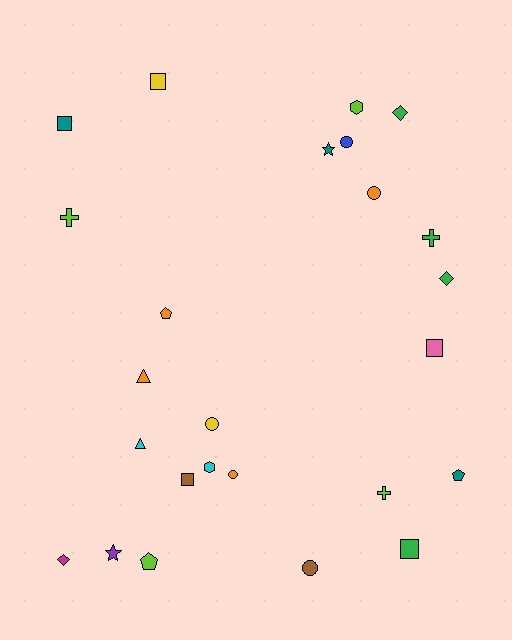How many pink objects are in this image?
There is 1 pink object.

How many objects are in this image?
There are 25 objects.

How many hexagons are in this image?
There are 2 hexagons.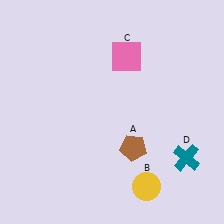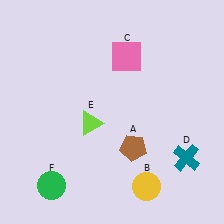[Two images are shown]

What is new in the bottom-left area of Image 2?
A lime triangle (E) was added in the bottom-left area of Image 2.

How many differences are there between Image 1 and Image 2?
There are 2 differences between the two images.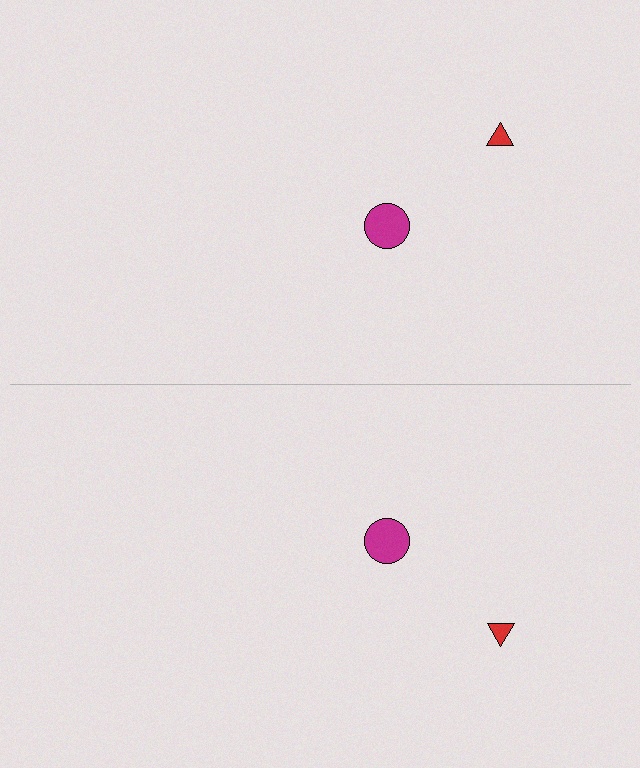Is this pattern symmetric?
Yes, this pattern has bilateral (reflection) symmetry.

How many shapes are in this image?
There are 4 shapes in this image.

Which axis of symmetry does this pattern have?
The pattern has a horizontal axis of symmetry running through the center of the image.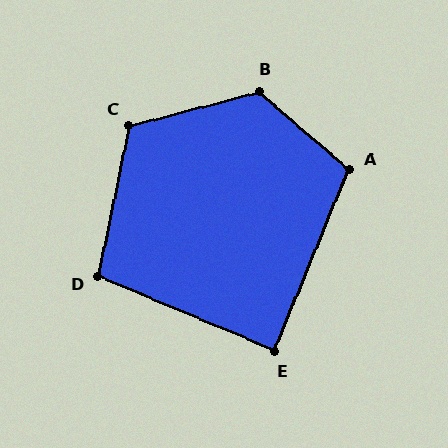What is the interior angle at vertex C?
Approximately 116 degrees (obtuse).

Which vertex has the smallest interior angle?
E, at approximately 90 degrees.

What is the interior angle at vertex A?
Approximately 108 degrees (obtuse).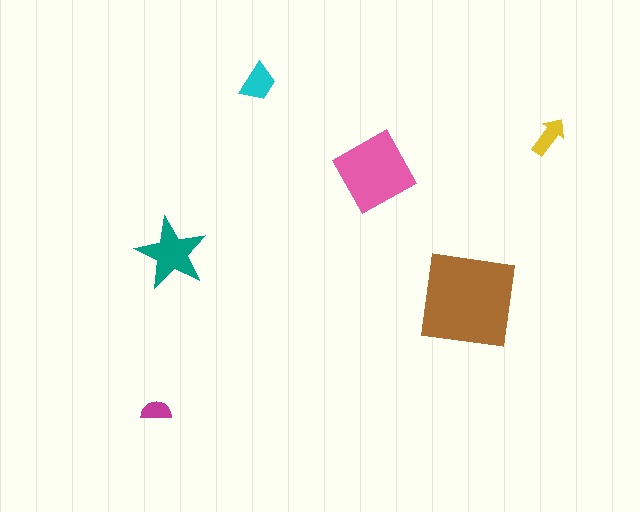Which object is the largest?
The brown square.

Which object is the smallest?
The magenta semicircle.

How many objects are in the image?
There are 6 objects in the image.